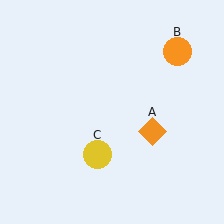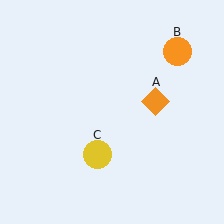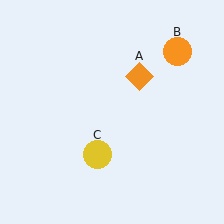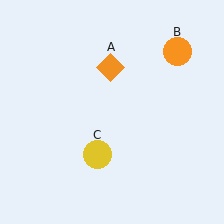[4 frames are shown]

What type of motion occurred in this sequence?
The orange diamond (object A) rotated counterclockwise around the center of the scene.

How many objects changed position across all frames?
1 object changed position: orange diamond (object A).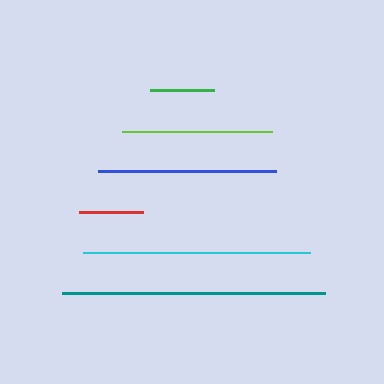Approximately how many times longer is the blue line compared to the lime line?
The blue line is approximately 1.2 times the length of the lime line.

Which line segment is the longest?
The teal line is the longest at approximately 263 pixels.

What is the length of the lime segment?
The lime segment is approximately 150 pixels long.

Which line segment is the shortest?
The green line is the shortest at approximately 64 pixels.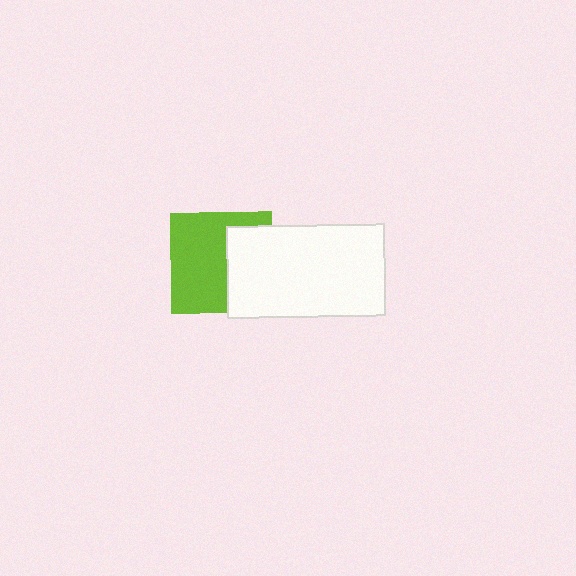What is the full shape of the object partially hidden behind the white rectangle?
The partially hidden object is a lime square.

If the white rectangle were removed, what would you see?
You would see the complete lime square.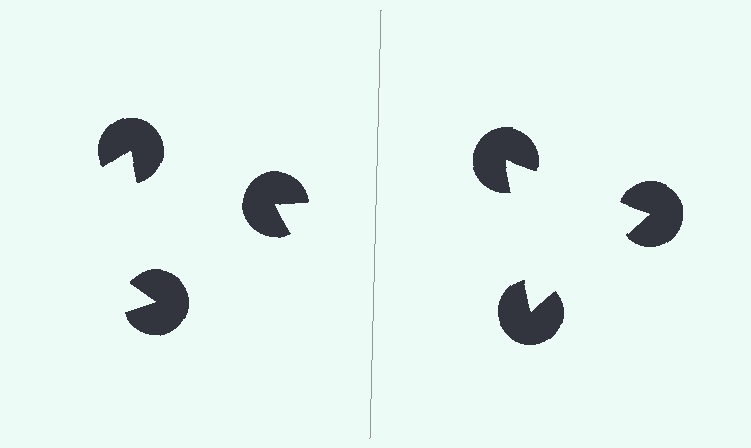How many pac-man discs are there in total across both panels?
6 — 3 on each side.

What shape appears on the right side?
An illusory triangle.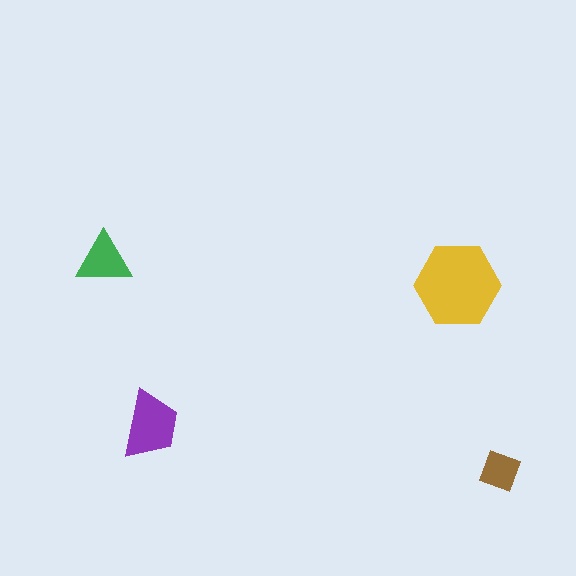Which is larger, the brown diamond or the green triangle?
The green triangle.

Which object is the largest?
The yellow hexagon.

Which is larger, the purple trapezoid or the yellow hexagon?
The yellow hexagon.